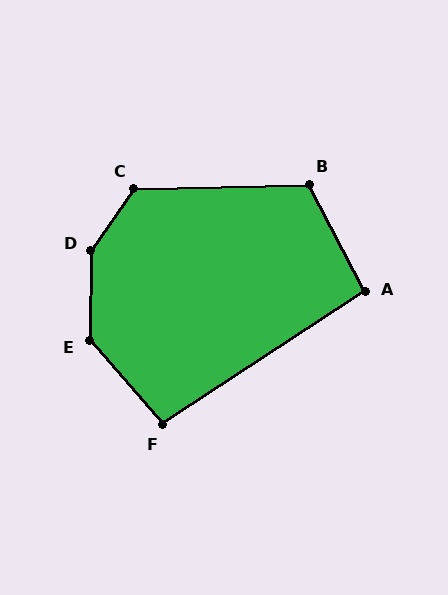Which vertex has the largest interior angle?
D, at approximately 146 degrees.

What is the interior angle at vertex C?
Approximately 126 degrees (obtuse).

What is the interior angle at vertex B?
Approximately 116 degrees (obtuse).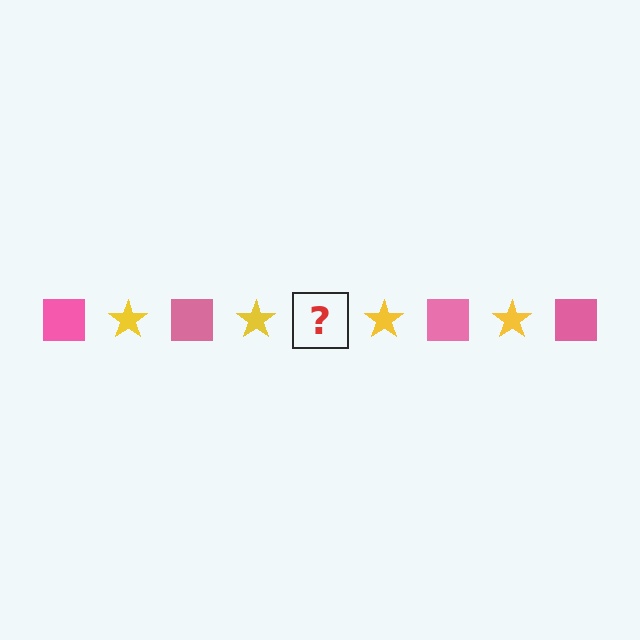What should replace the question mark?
The question mark should be replaced with a pink square.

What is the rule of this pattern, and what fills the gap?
The rule is that the pattern alternates between pink square and yellow star. The gap should be filled with a pink square.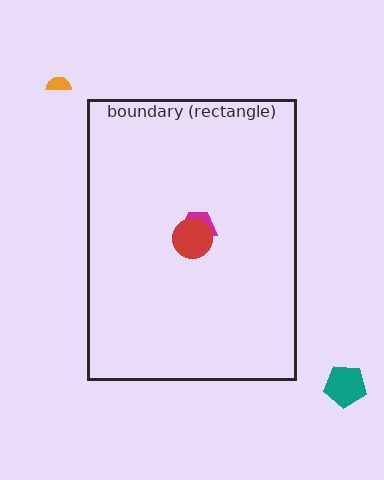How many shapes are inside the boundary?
2 inside, 2 outside.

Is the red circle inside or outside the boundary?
Inside.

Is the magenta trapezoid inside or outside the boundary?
Inside.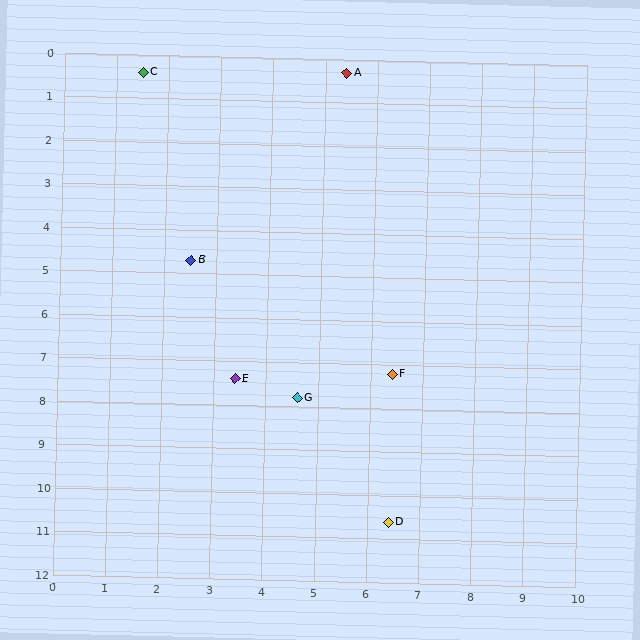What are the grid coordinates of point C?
Point C is at approximately (1.5, 0.4).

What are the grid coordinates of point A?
Point A is at approximately (5.4, 0.3).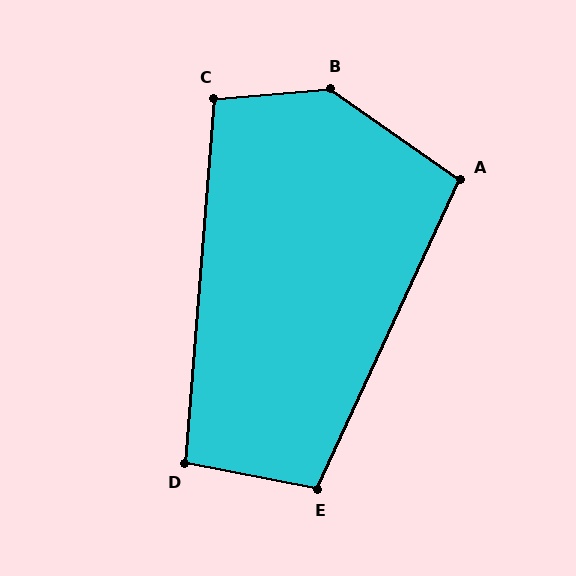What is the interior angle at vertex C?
Approximately 99 degrees (obtuse).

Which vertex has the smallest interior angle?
D, at approximately 96 degrees.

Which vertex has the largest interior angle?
B, at approximately 140 degrees.